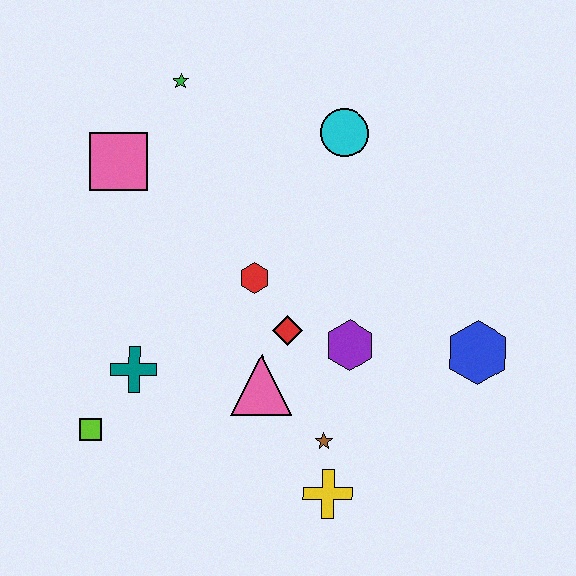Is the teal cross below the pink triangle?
No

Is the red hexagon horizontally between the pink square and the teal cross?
No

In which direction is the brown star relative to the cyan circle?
The brown star is below the cyan circle.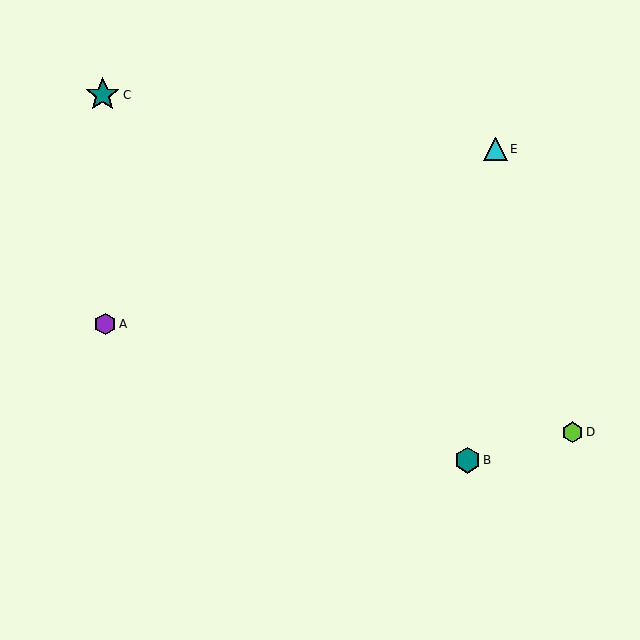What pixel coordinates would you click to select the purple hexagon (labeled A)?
Click at (105, 324) to select the purple hexagon A.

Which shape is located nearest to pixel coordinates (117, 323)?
The purple hexagon (labeled A) at (105, 324) is nearest to that location.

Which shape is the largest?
The teal star (labeled C) is the largest.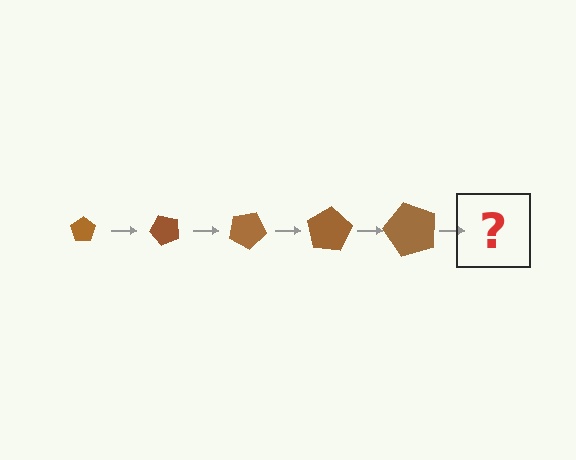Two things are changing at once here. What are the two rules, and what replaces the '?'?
The two rules are that the pentagon grows larger each step and it rotates 50 degrees each step. The '?' should be a pentagon, larger than the previous one and rotated 250 degrees from the start.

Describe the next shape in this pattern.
It should be a pentagon, larger than the previous one and rotated 250 degrees from the start.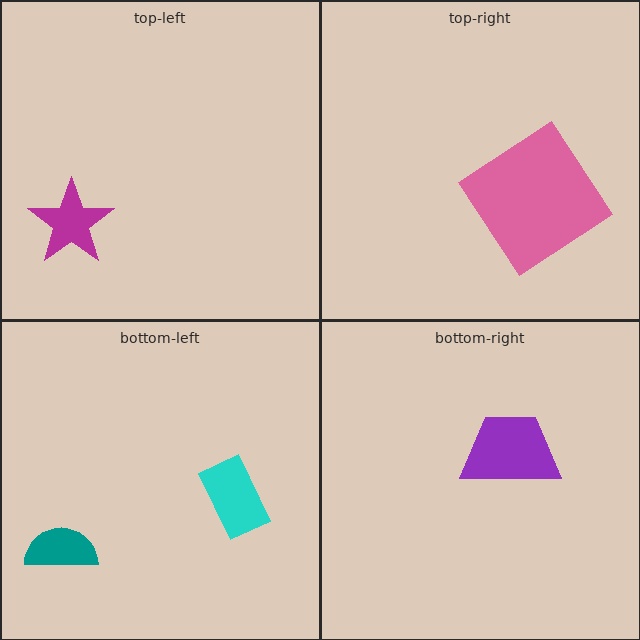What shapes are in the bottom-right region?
The purple trapezoid.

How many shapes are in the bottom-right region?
1.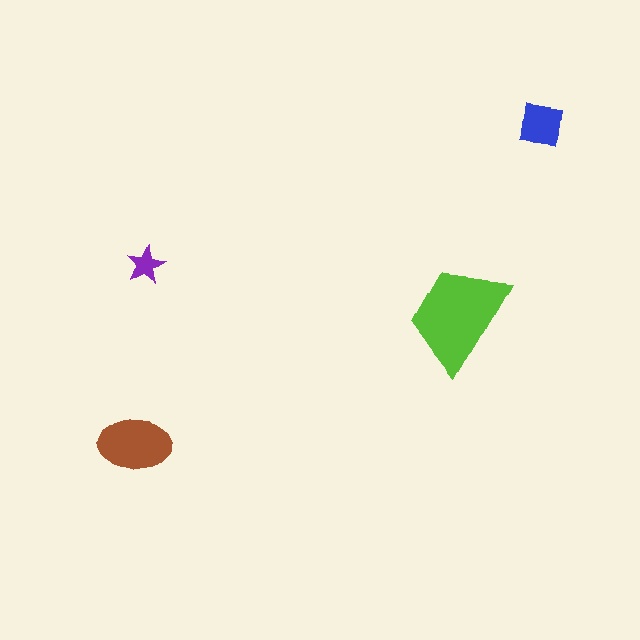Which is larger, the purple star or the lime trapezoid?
The lime trapezoid.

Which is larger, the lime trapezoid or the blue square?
The lime trapezoid.